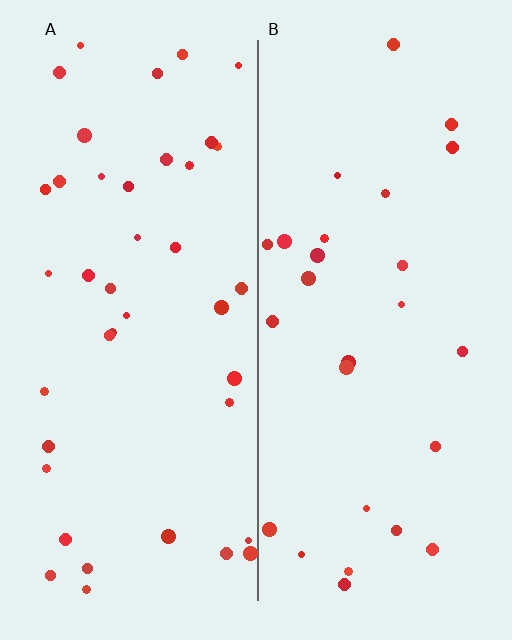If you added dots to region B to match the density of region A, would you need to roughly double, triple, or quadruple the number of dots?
Approximately double.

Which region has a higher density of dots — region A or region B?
A (the left).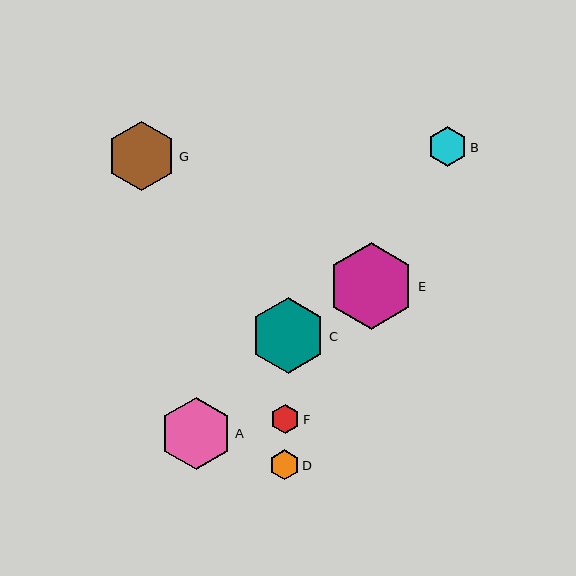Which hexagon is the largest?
Hexagon E is the largest with a size of approximately 87 pixels.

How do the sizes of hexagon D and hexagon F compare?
Hexagon D and hexagon F are approximately the same size.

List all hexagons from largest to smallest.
From largest to smallest: E, C, A, G, B, D, F.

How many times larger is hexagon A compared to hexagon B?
Hexagon A is approximately 1.8 times the size of hexagon B.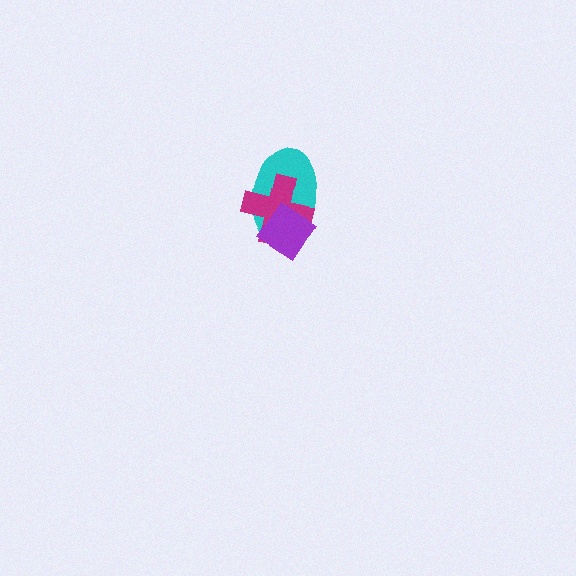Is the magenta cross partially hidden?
Yes, it is partially covered by another shape.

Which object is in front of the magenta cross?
The purple diamond is in front of the magenta cross.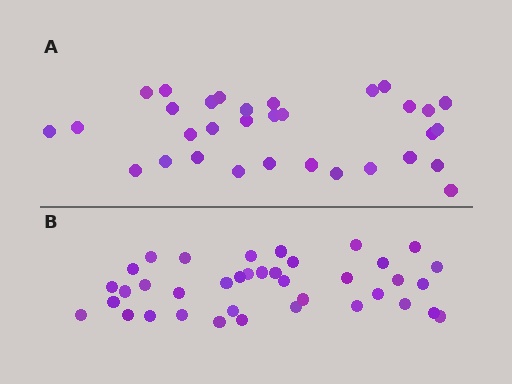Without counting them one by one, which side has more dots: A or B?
Region B (the bottom region) has more dots.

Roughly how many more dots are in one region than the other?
Region B has about 6 more dots than region A.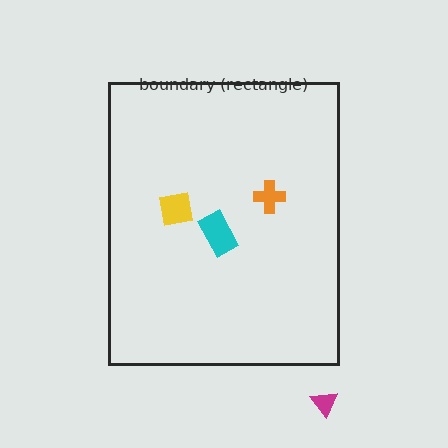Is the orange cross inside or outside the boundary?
Inside.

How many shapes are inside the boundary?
3 inside, 1 outside.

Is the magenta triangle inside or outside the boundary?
Outside.